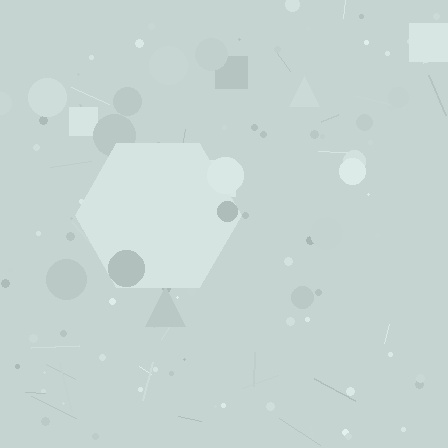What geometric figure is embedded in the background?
A hexagon is embedded in the background.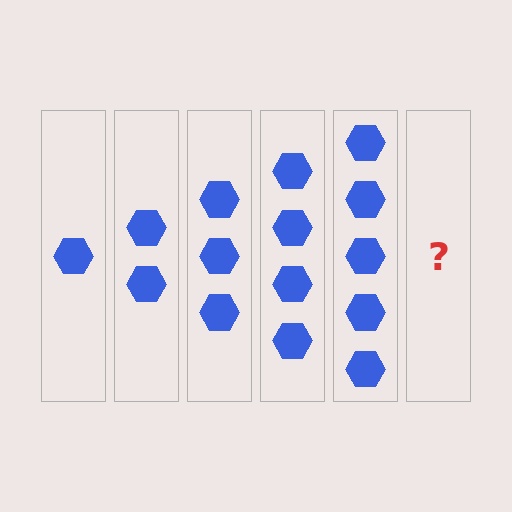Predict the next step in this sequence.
The next step is 6 hexagons.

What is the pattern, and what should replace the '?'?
The pattern is that each step adds one more hexagon. The '?' should be 6 hexagons.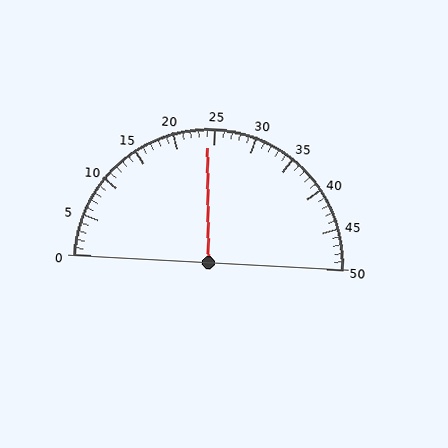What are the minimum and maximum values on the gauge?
The gauge ranges from 0 to 50.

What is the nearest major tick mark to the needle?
The nearest major tick mark is 25.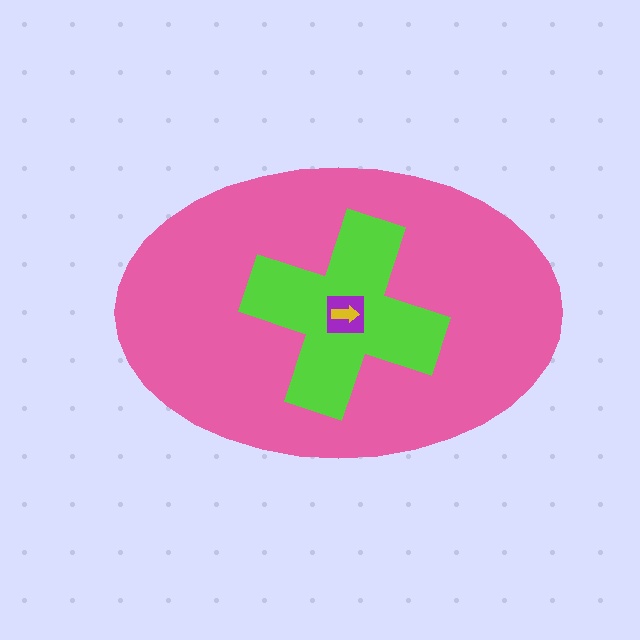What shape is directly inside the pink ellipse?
The lime cross.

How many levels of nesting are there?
4.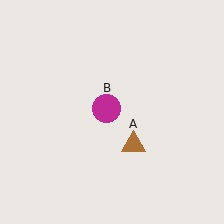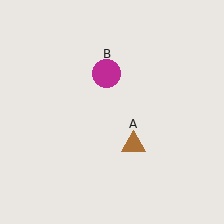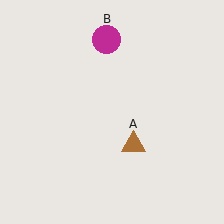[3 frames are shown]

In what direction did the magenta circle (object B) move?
The magenta circle (object B) moved up.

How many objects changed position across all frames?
1 object changed position: magenta circle (object B).